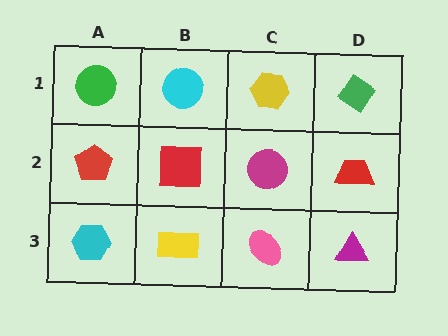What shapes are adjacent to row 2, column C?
A yellow hexagon (row 1, column C), a pink ellipse (row 3, column C), a red square (row 2, column B), a red trapezoid (row 2, column D).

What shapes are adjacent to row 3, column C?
A magenta circle (row 2, column C), a yellow rectangle (row 3, column B), a magenta triangle (row 3, column D).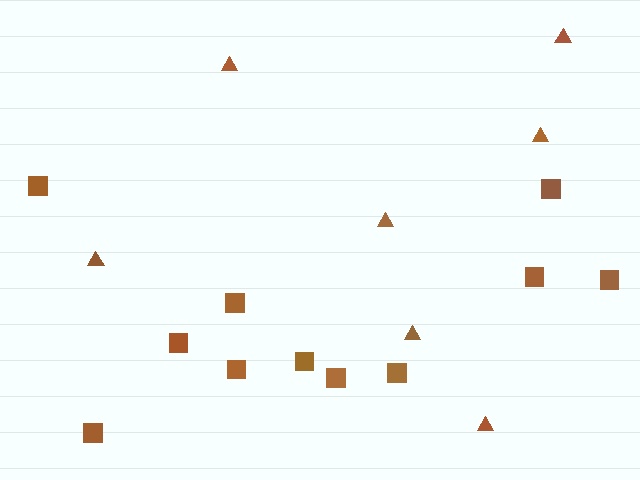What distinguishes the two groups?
There are 2 groups: one group of triangles (7) and one group of squares (11).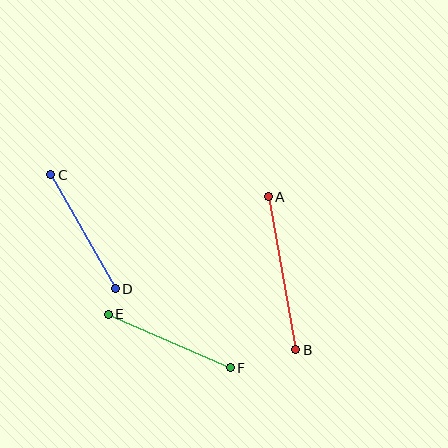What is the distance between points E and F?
The distance is approximately 133 pixels.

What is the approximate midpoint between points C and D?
The midpoint is at approximately (83, 232) pixels.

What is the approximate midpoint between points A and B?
The midpoint is at approximately (282, 273) pixels.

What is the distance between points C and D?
The distance is approximately 131 pixels.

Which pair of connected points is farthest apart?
Points A and B are farthest apart.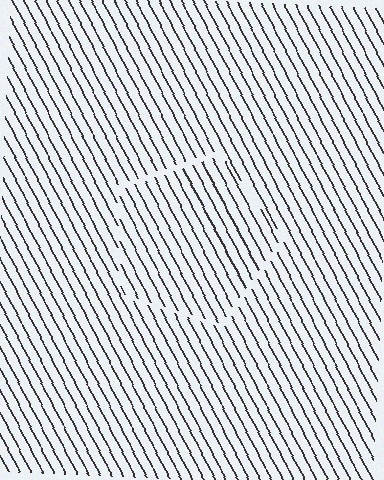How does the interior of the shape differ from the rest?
The interior of the shape contains the same grating, shifted by half a period — the contour is defined by the phase discontinuity where line-ends from the inner and outer gratings abut.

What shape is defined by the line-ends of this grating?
An illusory pentagon. The interior of the shape contains the same grating, shifted by half a period — the contour is defined by the phase discontinuity where line-ends from the inner and outer gratings abut.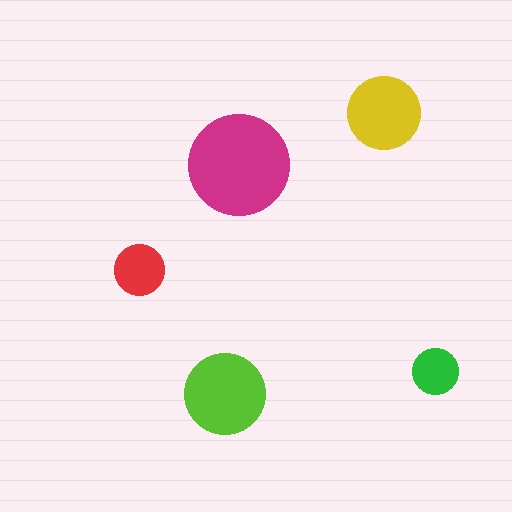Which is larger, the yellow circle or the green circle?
The yellow one.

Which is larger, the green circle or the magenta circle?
The magenta one.